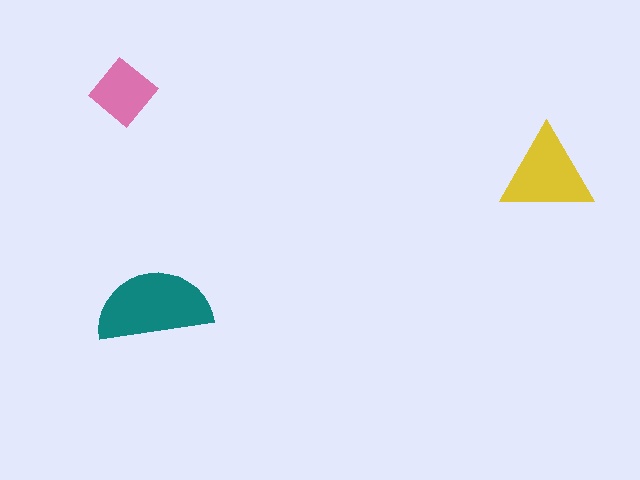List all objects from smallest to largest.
The pink diamond, the yellow triangle, the teal semicircle.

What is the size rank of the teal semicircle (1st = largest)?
1st.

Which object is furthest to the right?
The yellow triangle is rightmost.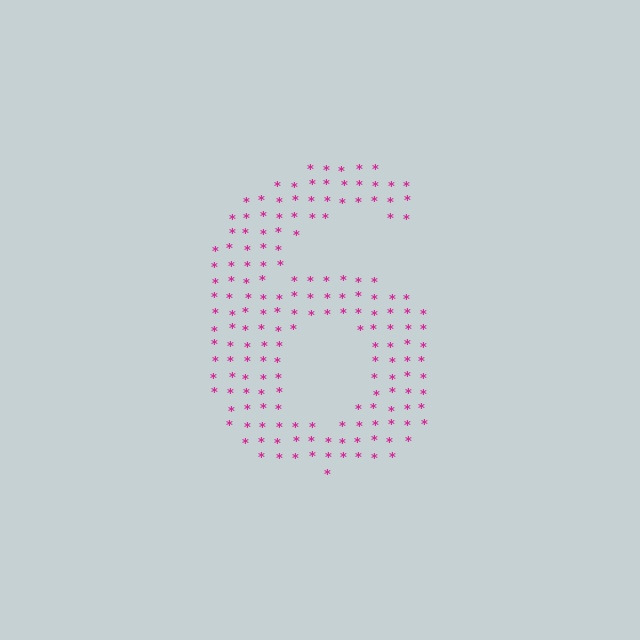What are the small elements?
The small elements are asterisks.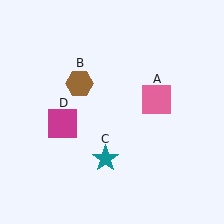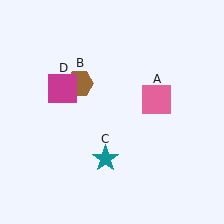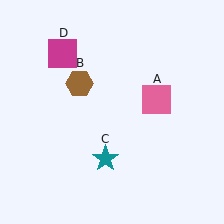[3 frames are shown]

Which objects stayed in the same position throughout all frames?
Pink square (object A) and brown hexagon (object B) and teal star (object C) remained stationary.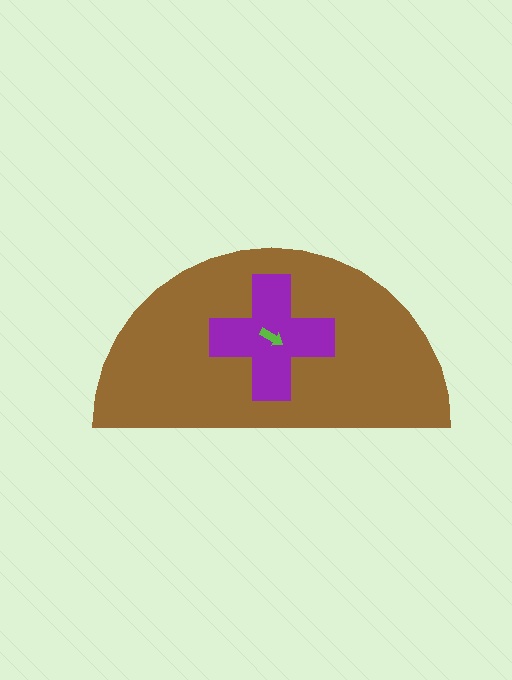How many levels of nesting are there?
3.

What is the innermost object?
The lime arrow.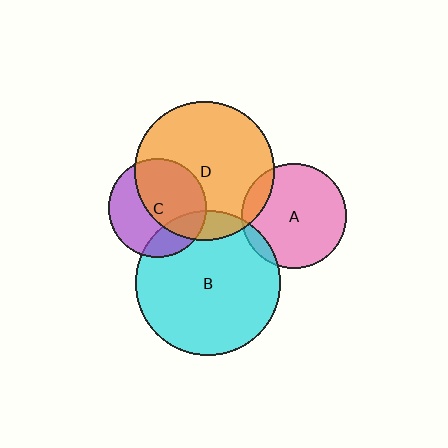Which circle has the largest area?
Circle B (cyan).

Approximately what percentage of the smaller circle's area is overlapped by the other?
Approximately 20%.